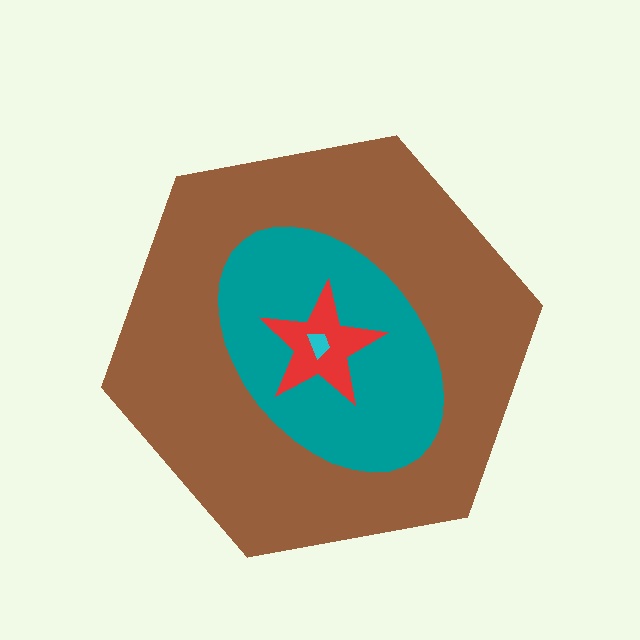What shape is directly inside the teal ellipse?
The red star.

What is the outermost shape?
The brown hexagon.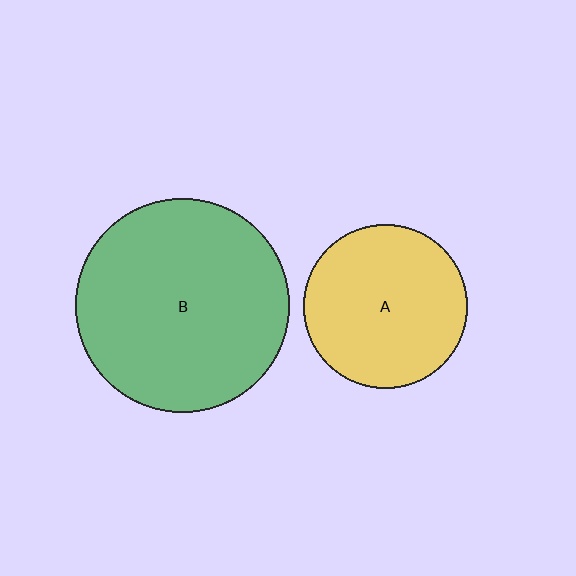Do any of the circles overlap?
No, none of the circles overlap.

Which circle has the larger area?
Circle B (green).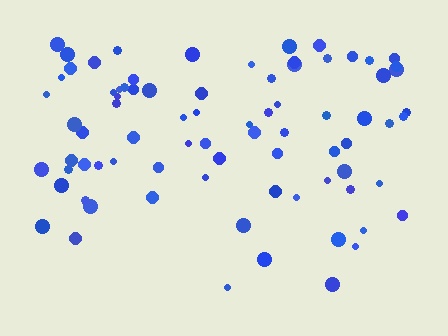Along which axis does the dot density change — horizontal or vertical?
Vertical.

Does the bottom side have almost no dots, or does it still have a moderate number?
Still a moderate number, just noticeably fewer than the top.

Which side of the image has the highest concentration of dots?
The top.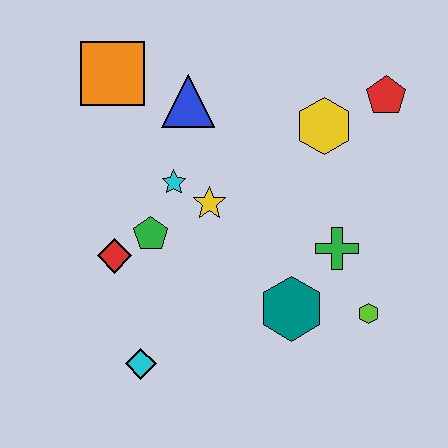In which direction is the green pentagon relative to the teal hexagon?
The green pentagon is to the left of the teal hexagon.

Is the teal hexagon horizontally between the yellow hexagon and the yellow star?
Yes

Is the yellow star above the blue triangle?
No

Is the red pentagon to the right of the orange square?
Yes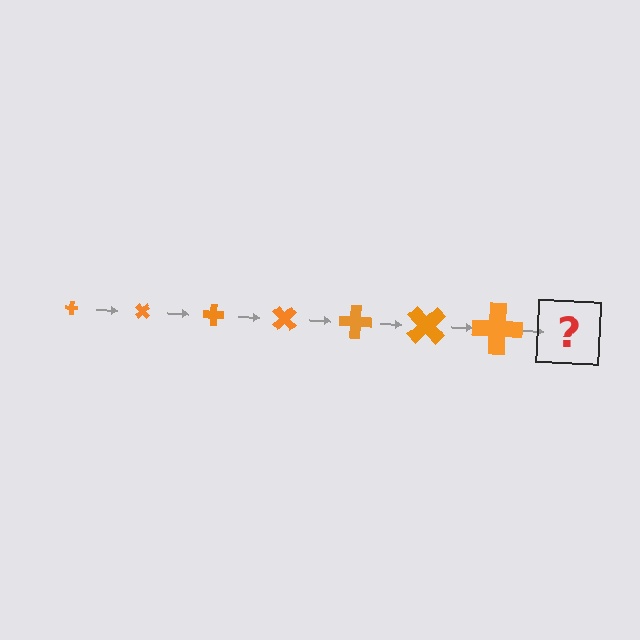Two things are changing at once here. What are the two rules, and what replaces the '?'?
The two rules are that the cross grows larger each step and it rotates 45 degrees each step. The '?' should be a cross, larger than the previous one and rotated 315 degrees from the start.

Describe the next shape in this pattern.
It should be a cross, larger than the previous one and rotated 315 degrees from the start.